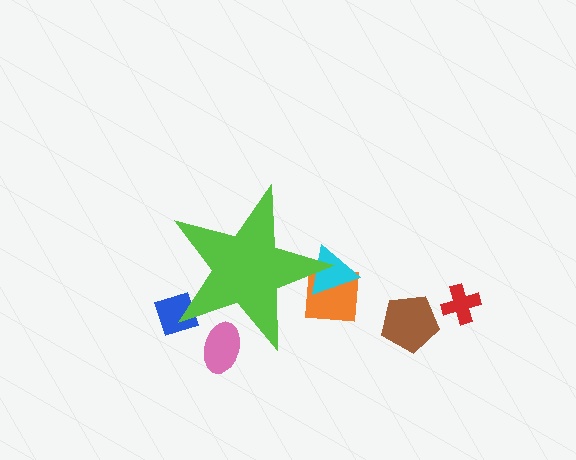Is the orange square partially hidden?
Yes, the orange square is partially hidden behind the lime star.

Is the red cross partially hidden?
No, the red cross is fully visible.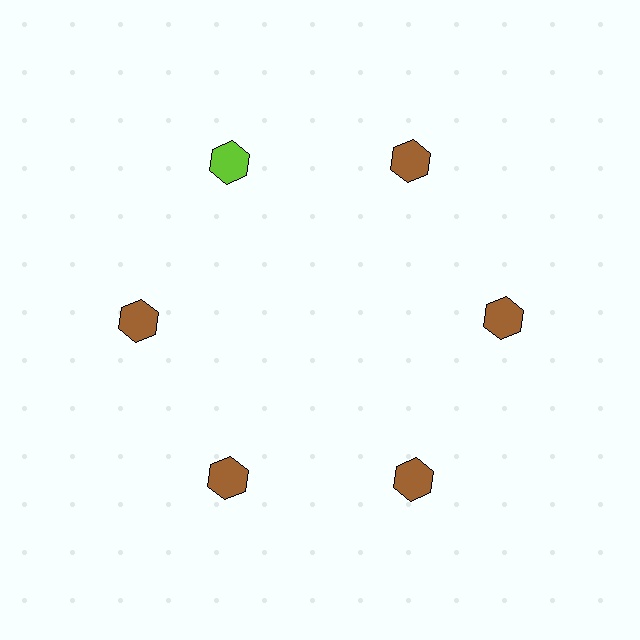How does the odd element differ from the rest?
It has a different color: lime instead of brown.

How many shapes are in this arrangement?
There are 6 shapes arranged in a ring pattern.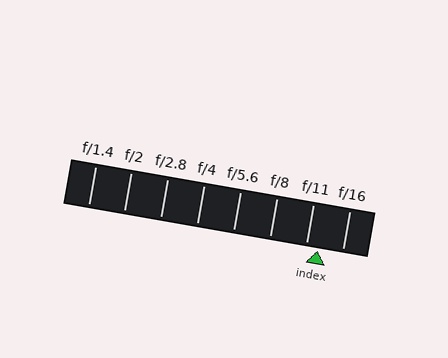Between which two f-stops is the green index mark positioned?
The index mark is between f/11 and f/16.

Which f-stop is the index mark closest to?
The index mark is closest to f/11.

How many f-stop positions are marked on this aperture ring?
There are 8 f-stop positions marked.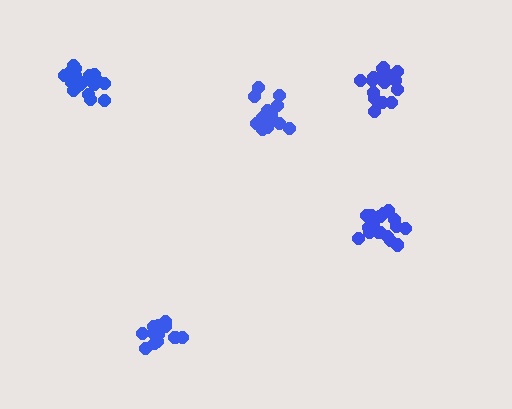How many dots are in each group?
Group 1: 14 dots, Group 2: 16 dots, Group 3: 18 dots, Group 4: 14 dots, Group 5: 19 dots (81 total).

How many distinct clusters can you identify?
There are 5 distinct clusters.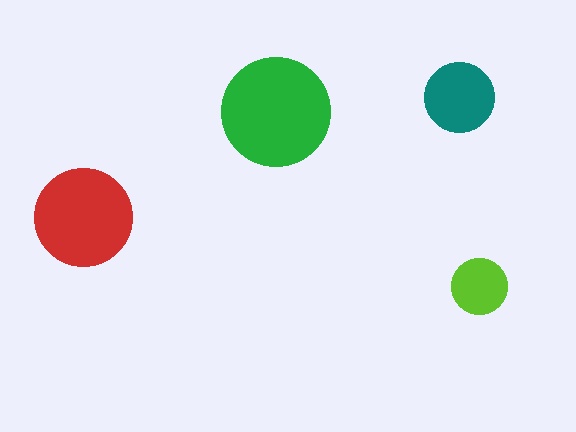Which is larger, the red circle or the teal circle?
The red one.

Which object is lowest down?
The lime circle is bottommost.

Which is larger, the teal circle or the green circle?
The green one.